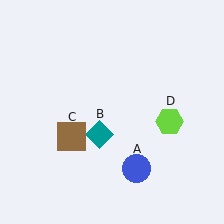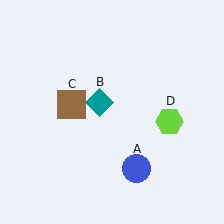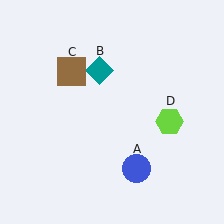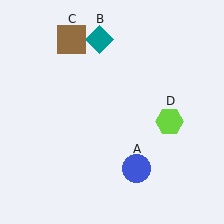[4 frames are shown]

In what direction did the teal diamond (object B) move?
The teal diamond (object B) moved up.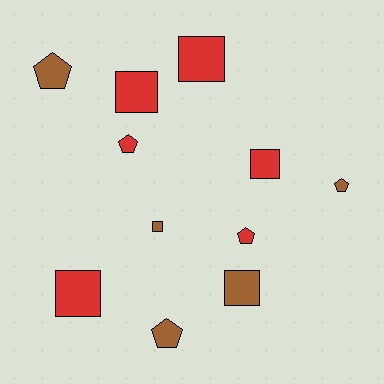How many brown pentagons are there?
There are 3 brown pentagons.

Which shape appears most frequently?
Square, with 6 objects.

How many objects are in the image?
There are 11 objects.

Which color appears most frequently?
Red, with 6 objects.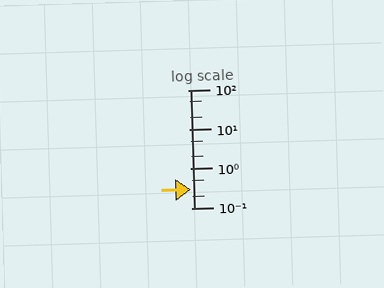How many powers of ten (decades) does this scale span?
The scale spans 3 decades, from 0.1 to 100.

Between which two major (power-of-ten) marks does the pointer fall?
The pointer is between 0.1 and 1.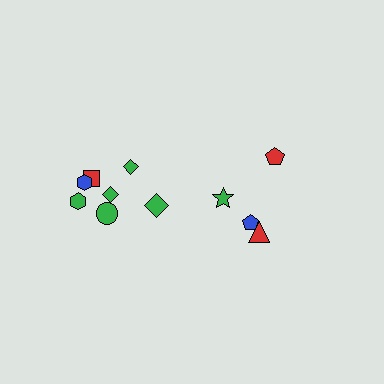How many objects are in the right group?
There are 4 objects.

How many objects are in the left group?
There are 7 objects.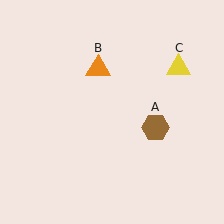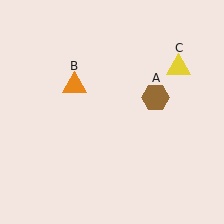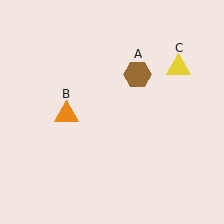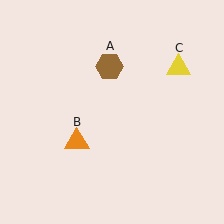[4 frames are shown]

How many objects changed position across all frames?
2 objects changed position: brown hexagon (object A), orange triangle (object B).